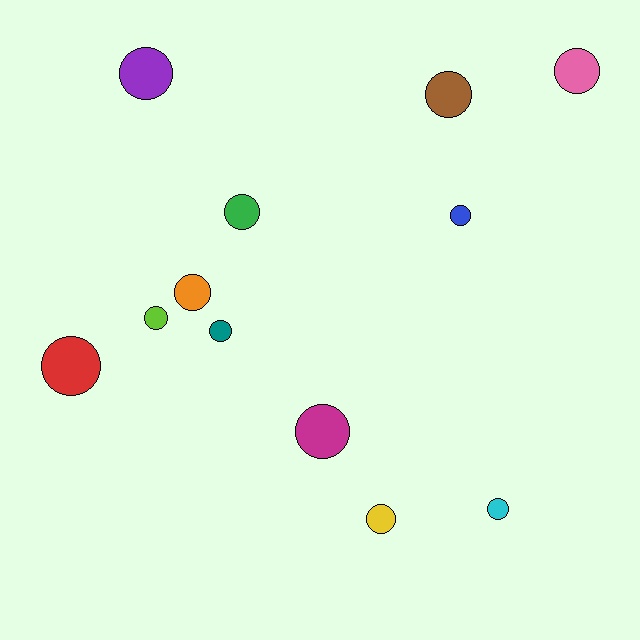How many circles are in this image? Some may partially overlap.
There are 12 circles.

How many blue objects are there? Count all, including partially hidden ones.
There is 1 blue object.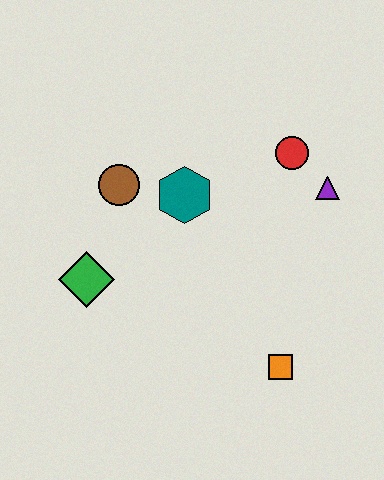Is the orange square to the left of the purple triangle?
Yes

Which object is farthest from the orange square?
The brown circle is farthest from the orange square.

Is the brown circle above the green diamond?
Yes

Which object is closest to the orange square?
The purple triangle is closest to the orange square.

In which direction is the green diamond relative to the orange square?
The green diamond is to the left of the orange square.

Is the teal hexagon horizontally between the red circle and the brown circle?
Yes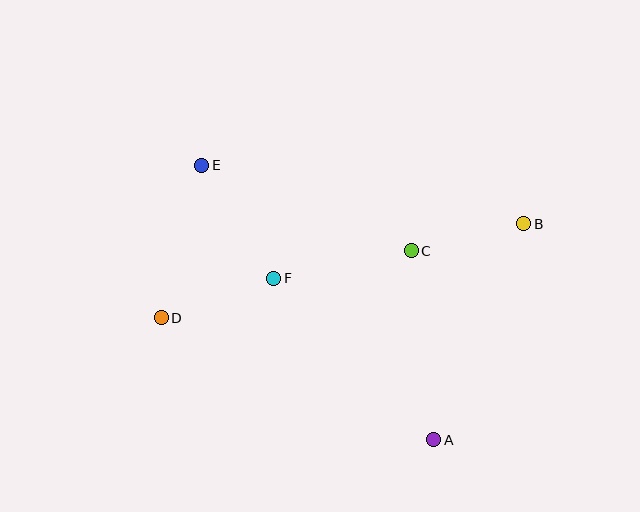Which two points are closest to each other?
Points B and C are closest to each other.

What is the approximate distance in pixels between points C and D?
The distance between C and D is approximately 259 pixels.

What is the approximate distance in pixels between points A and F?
The distance between A and F is approximately 227 pixels.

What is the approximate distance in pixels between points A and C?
The distance between A and C is approximately 191 pixels.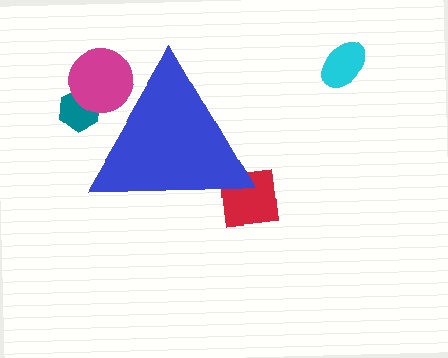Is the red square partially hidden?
Yes, the red square is partially hidden behind the blue triangle.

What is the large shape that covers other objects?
A blue triangle.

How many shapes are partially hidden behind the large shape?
3 shapes are partially hidden.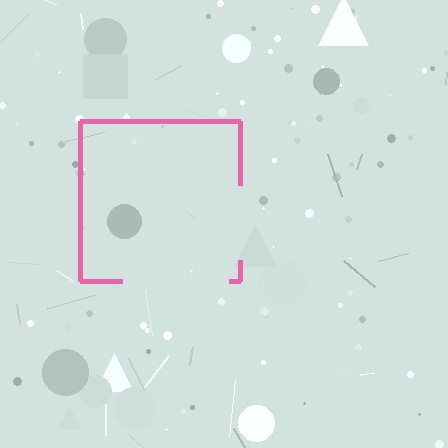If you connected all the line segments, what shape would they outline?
They would outline a square.